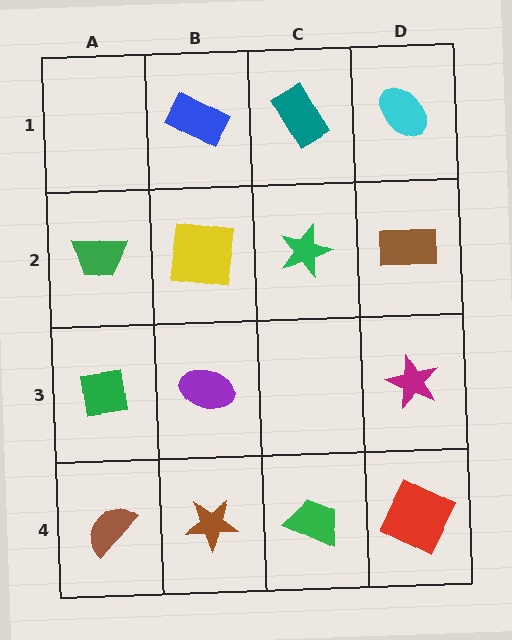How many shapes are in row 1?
3 shapes.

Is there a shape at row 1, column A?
No, that cell is empty.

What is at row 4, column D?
A red square.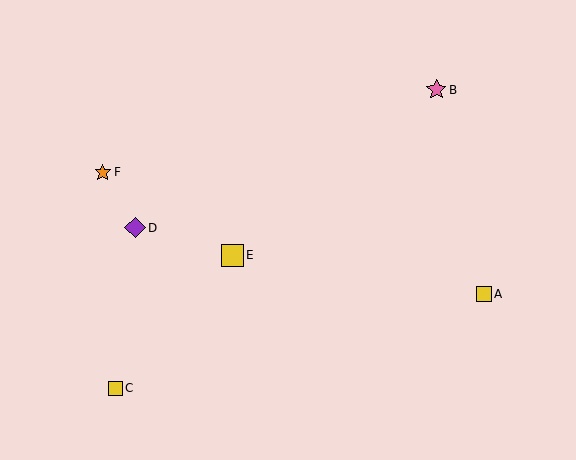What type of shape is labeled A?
Shape A is a yellow square.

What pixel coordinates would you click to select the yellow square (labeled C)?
Click at (115, 388) to select the yellow square C.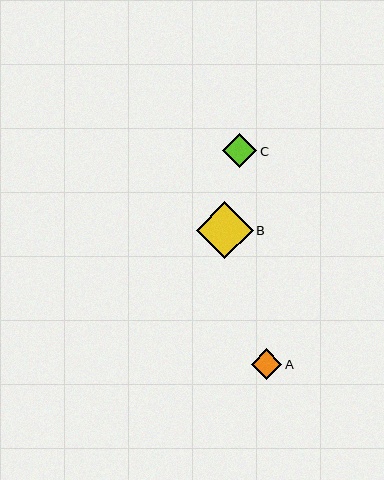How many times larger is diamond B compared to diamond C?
Diamond B is approximately 1.7 times the size of diamond C.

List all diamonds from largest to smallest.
From largest to smallest: B, C, A.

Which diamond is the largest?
Diamond B is the largest with a size of approximately 57 pixels.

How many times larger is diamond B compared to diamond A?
Diamond B is approximately 1.9 times the size of diamond A.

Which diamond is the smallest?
Diamond A is the smallest with a size of approximately 30 pixels.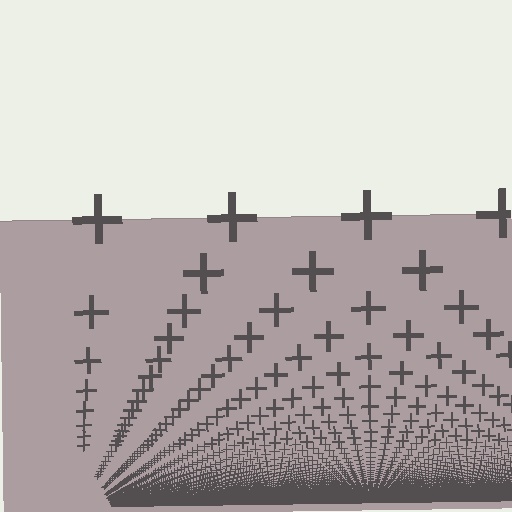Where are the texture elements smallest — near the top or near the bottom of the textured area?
Near the bottom.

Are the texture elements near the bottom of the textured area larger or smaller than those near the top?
Smaller. The gradient is inverted — elements near the bottom are smaller and denser.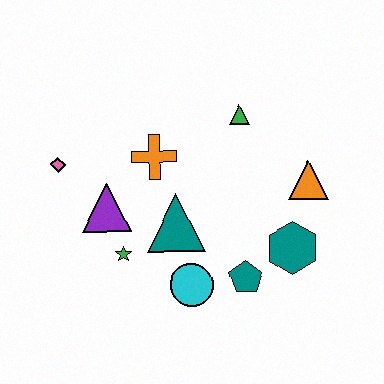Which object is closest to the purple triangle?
The green star is closest to the purple triangle.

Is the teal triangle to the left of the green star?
No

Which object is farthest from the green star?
The orange triangle is farthest from the green star.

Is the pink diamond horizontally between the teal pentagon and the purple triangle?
No